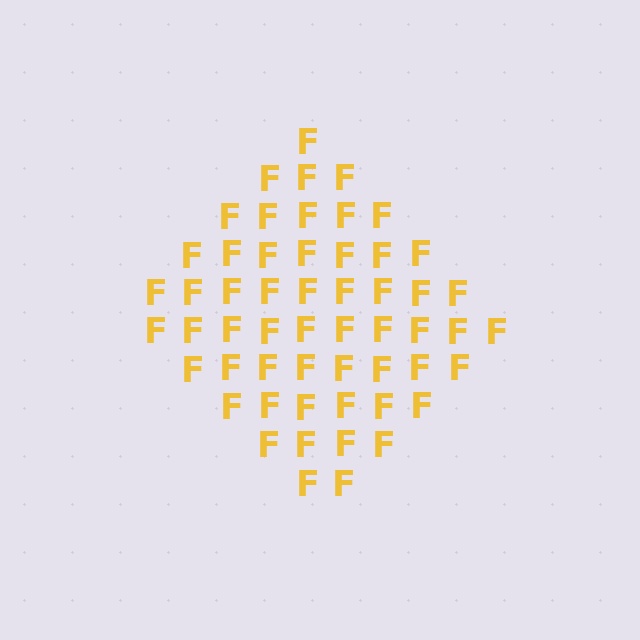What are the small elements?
The small elements are letter F's.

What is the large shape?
The large shape is a diamond.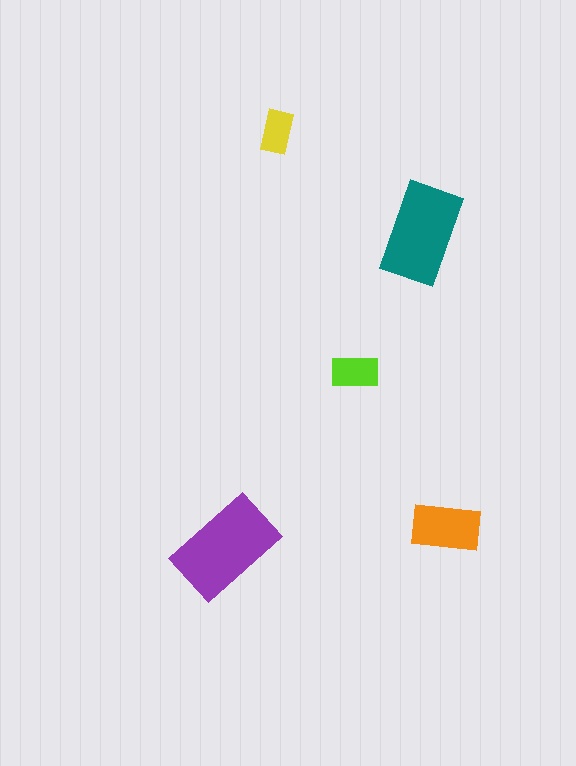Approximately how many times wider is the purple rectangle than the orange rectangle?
About 1.5 times wider.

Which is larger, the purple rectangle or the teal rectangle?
The purple one.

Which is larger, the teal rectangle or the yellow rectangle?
The teal one.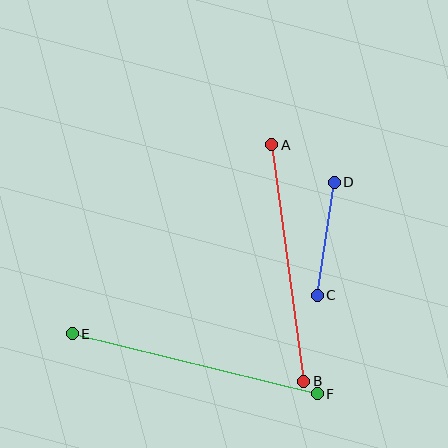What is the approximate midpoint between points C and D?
The midpoint is at approximately (326, 239) pixels.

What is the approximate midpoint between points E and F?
The midpoint is at approximately (195, 364) pixels.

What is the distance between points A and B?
The distance is approximately 239 pixels.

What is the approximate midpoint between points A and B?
The midpoint is at approximately (288, 263) pixels.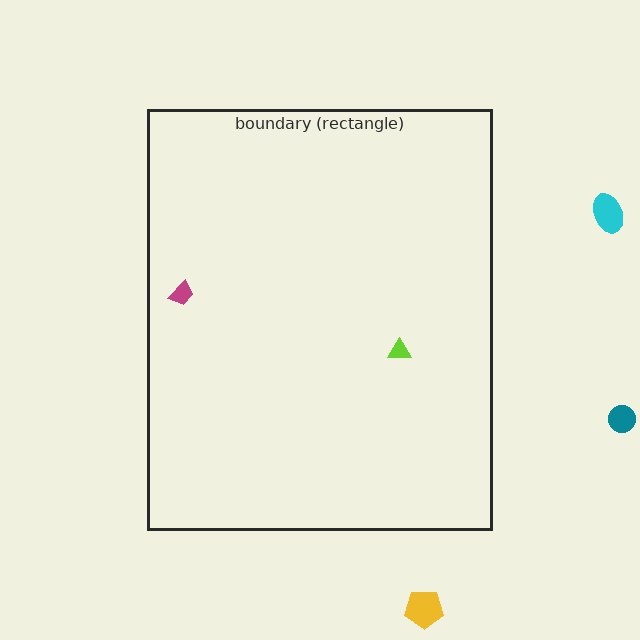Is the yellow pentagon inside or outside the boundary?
Outside.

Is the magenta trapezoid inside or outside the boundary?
Inside.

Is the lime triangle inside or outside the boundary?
Inside.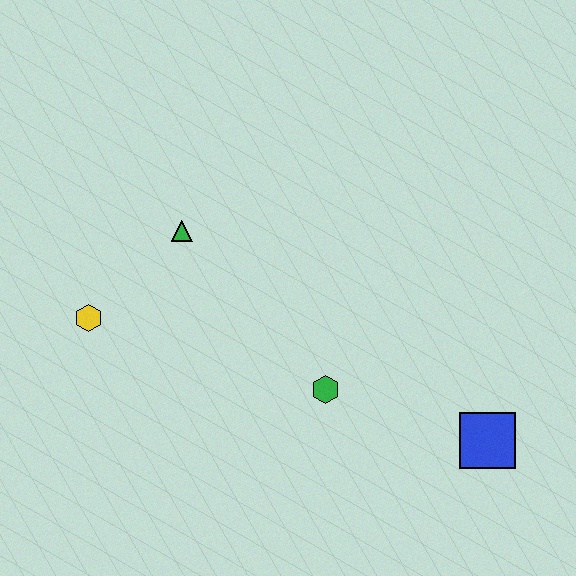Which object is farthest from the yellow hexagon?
The blue square is farthest from the yellow hexagon.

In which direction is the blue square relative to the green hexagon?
The blue square is to the right of the green hexagon.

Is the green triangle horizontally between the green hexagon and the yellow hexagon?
Yes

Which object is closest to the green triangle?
The yellow hexagon is closest to the green triangle.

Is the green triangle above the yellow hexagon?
Yes